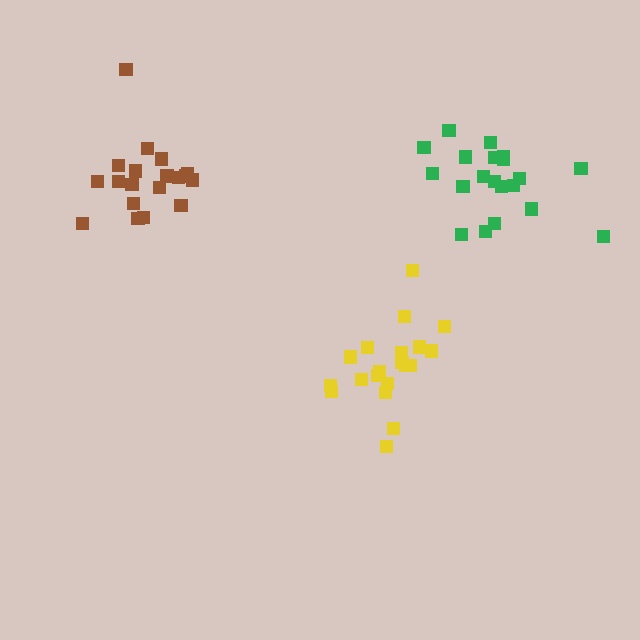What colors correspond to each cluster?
The clusters are colored: green, brown, yellow.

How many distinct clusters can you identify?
There are 3 distinct clusters.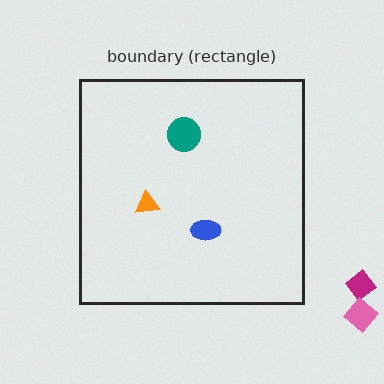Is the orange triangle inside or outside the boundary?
Inside.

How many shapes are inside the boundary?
3 inside, 2 outside.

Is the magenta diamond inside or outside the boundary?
Outside.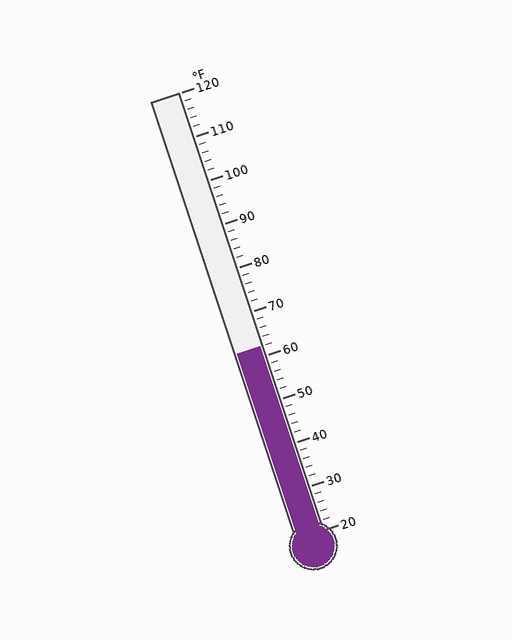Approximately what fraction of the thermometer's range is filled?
The thermometer is filled to approximately 40% of its range.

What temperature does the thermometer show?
The thermometer shows approximately 62°F.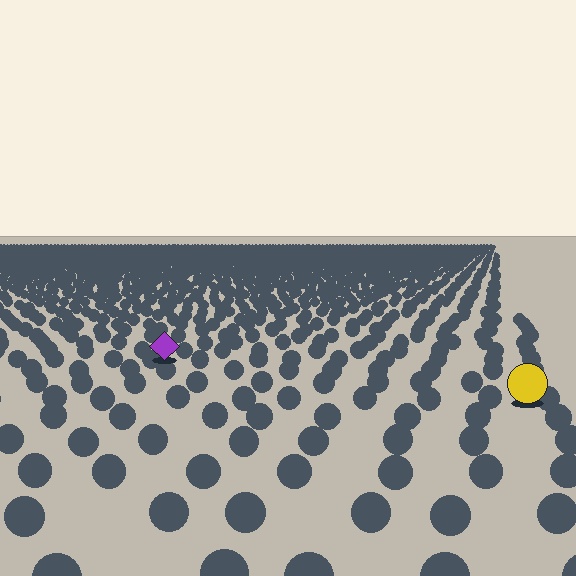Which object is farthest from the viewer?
The purple diamond is farthest from the viewer. It appears smaller and the ground texture around it is denser.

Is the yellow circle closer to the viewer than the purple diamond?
Yes. The yellow circle is closer — you can tell from the texture gradient: the ground texture is coarser near it.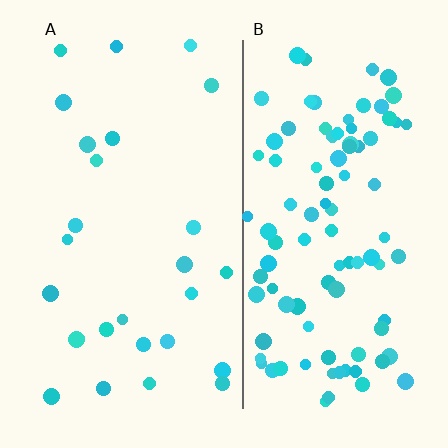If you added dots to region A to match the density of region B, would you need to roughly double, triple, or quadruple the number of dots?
Approximately quadruple.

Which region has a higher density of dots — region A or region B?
B (the right).